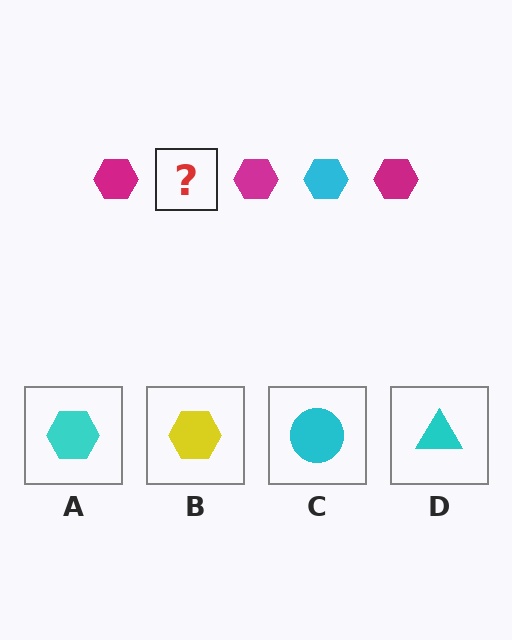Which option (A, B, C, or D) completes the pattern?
A.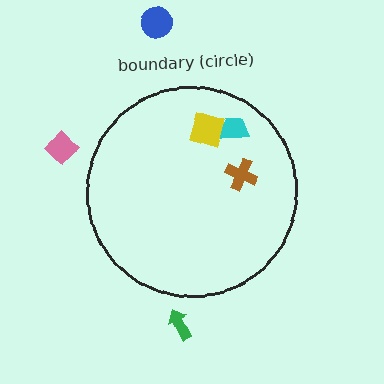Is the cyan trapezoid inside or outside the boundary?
Inside.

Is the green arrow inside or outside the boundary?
Outside.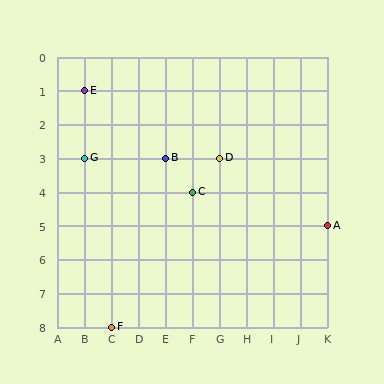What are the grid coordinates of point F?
Point F is at grid coordinates (C, 8).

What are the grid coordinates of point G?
Point G is at grid coordinates (B, 3).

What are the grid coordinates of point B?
Point B is at grid coordinates (E, 3).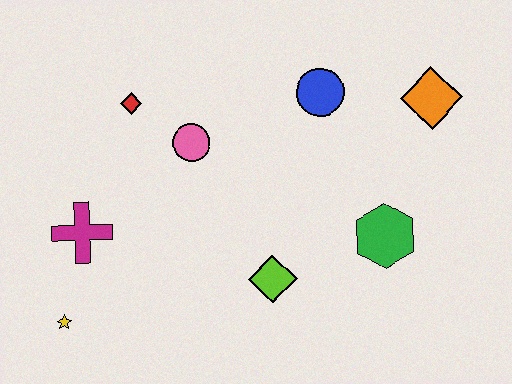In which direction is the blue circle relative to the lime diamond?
The blue circle is above the lime diamond.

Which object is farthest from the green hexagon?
The yellow star is farthest from the green hexagon.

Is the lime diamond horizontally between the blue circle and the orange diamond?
No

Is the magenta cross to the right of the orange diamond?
No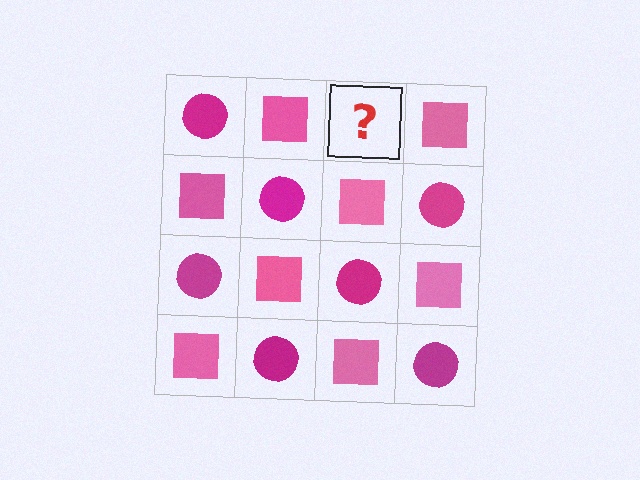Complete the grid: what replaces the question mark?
The question mark should be replaced with a magenta circle.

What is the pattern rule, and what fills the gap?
The rule is that it alternates magenta circle and pink square in a checkerboard pattern. The gap should be filled with a magenta circle.